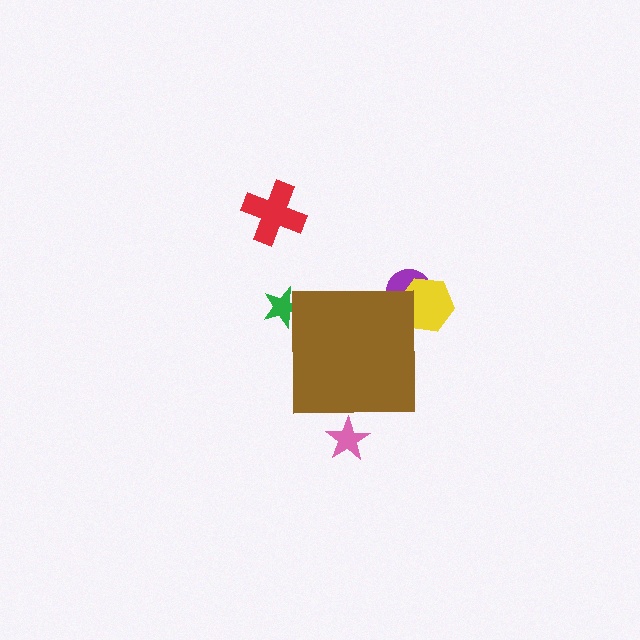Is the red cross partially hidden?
No, the red cross is fully visible.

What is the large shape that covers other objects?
A brown square.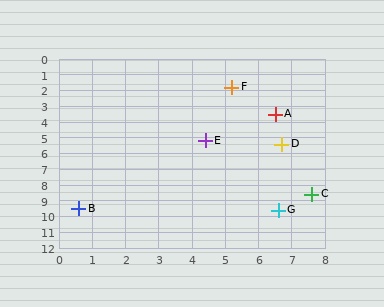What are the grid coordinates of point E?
Point E is at approximately (4.4, 5.2).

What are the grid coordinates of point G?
Point G is at approximately (6.6, 9.6).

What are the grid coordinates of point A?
Point A is at approximately (6.5, 3.5).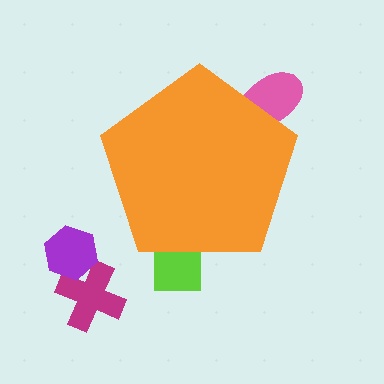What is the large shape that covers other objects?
An orange pentagon.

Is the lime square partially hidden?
Yes, the lime square is partially hidden behind the orange pentagon.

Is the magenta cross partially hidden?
No, the magenta cross is fully visible.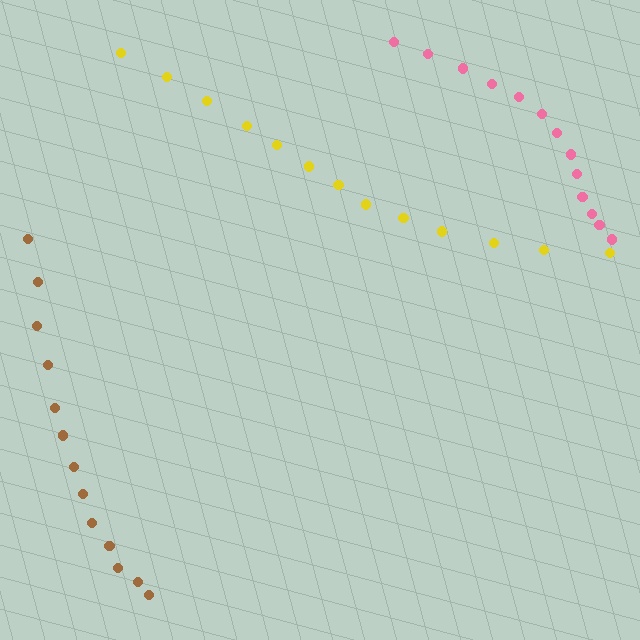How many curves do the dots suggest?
There are 3 distinct paths.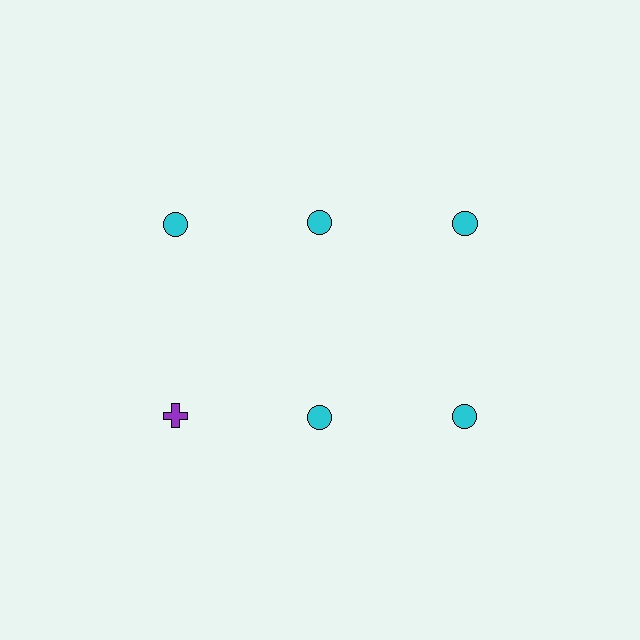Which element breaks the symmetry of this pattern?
The purple cross in the second row, leftmost column breaks the symmetry. All other shapes are cyan circles.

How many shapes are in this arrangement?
There are 6 shapes arranged in a grid pattern.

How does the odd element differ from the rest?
It differs in both color (purple instead of cyan) and shape (cross instead of circle).